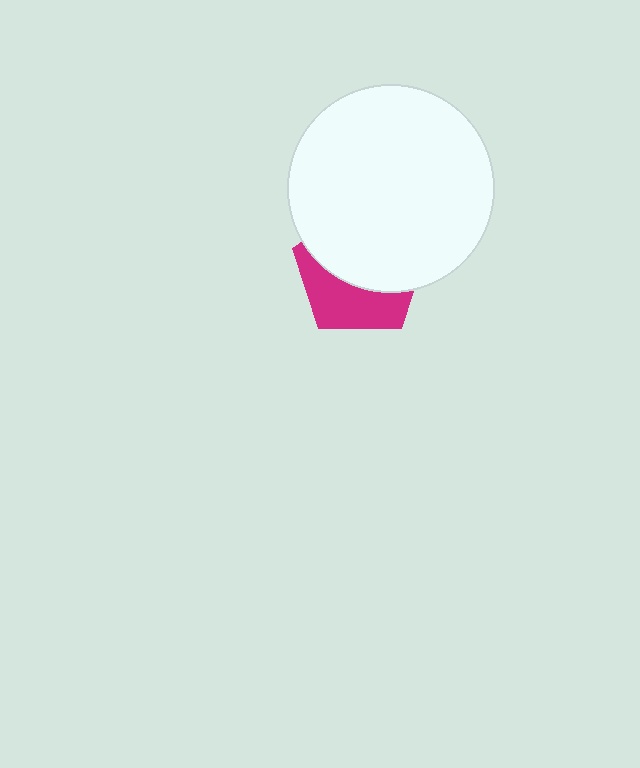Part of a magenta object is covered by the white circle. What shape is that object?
It is a pentagon.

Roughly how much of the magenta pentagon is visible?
A small part of it is visible (roughly 41%).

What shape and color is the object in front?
The object in front is a white circle.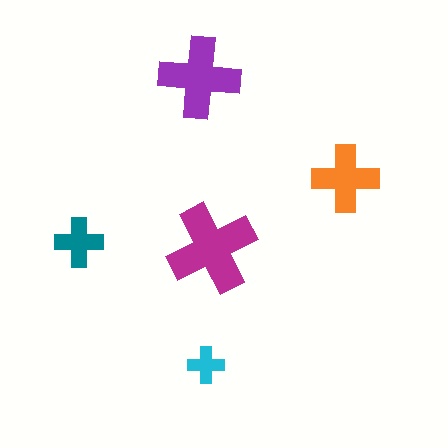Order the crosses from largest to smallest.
the magenta one, the purple one, the orange one, the teal one, the cyan one.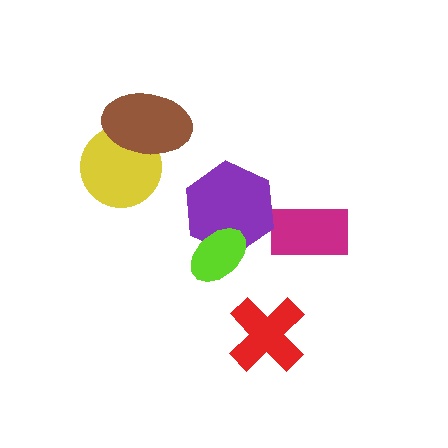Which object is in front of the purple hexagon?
The lime ellipse is in front of the purple hexagon.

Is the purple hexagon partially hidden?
Yes, it is partially covered by another shape.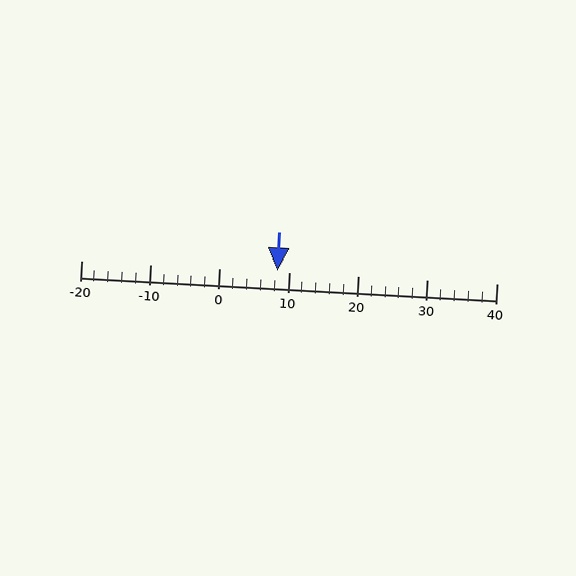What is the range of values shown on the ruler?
The ruler shows values from -20 to 40.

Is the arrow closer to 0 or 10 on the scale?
The arrow is closer to 10.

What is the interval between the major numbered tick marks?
The major tick marks are spaced 10 units apart.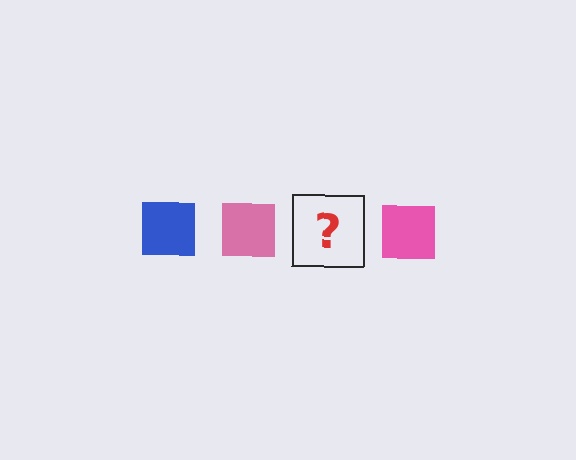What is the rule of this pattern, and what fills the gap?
The rule is that the pattern cycles through blue, pink squares. The gap should be filled with a blue square.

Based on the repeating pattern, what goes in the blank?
The blank should be a blue square.